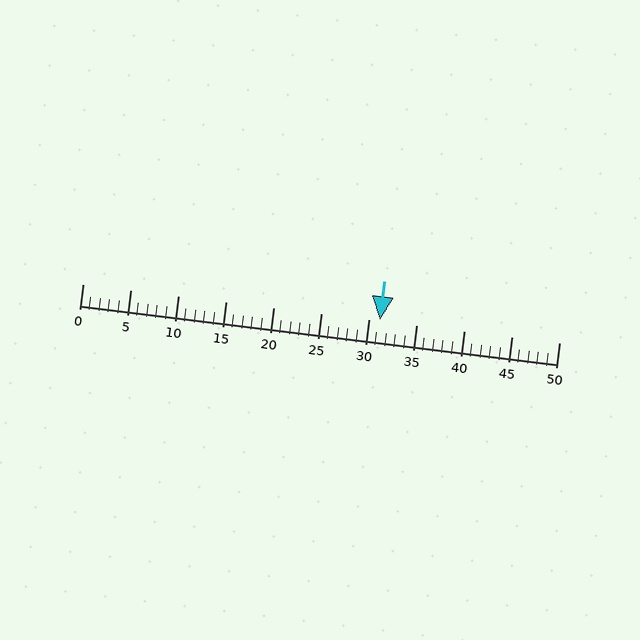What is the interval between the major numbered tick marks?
The major tick marks are spaced 5 units apart.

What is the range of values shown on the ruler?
The ruler shows values from 0 to 50.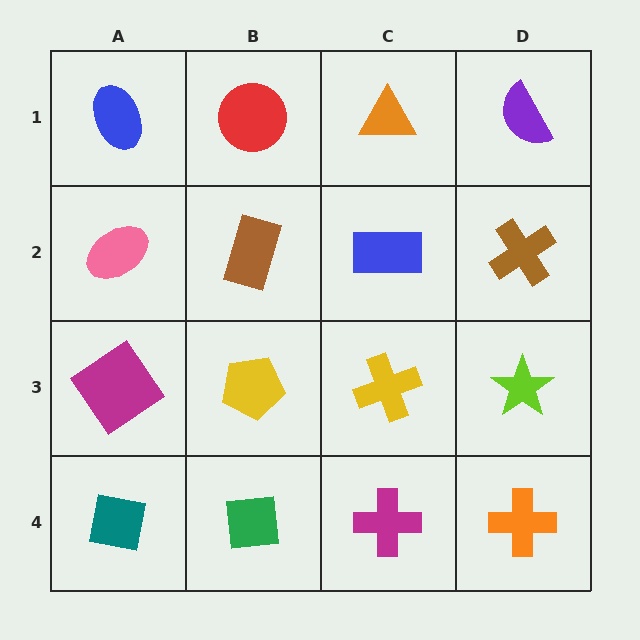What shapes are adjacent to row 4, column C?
A yellow cross (row 3, column C), a green square (row 4, column B), an orange cross (row 4, column D).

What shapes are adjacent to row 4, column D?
A lime star (row 3, column D), a magenta cross (row 4, column C).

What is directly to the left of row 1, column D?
An orange triangle.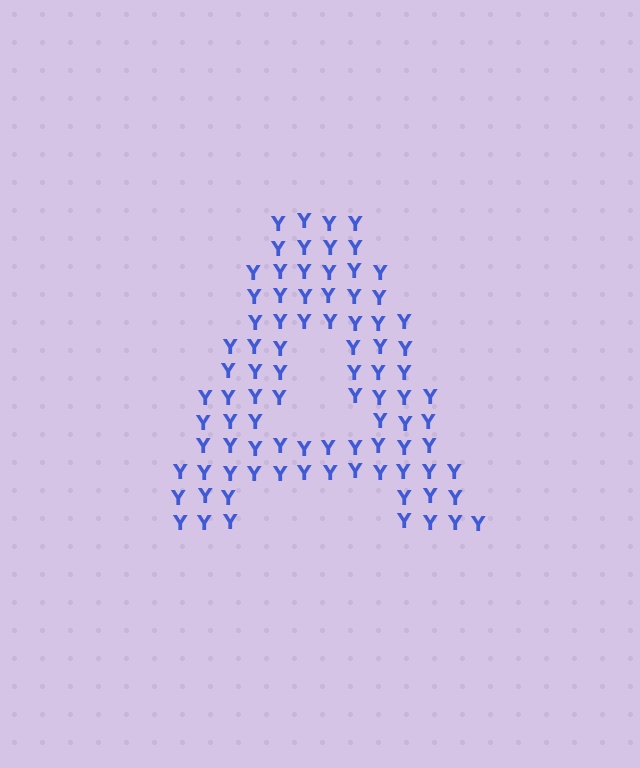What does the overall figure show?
The overall figure shows the letter A.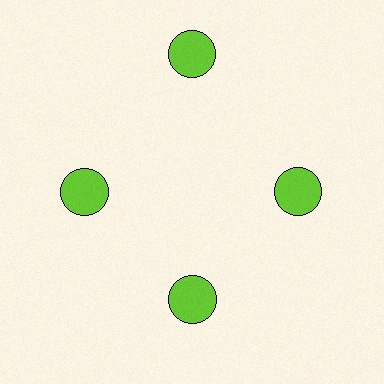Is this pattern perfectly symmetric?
No. The 4 lime circles are arranged in a ring, but one element near the 12 o'clock position is pushed outward from the center, breaking the 4-fold rotational symmetry.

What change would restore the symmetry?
The symmetry would be restored by moving it inward, back onto the ring so that all 4 circles sit at equal angles and equal distance from the center.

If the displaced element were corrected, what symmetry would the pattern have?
It would have 4-fold rotational symmetry — the pattern would map onto itself every 90 degrees.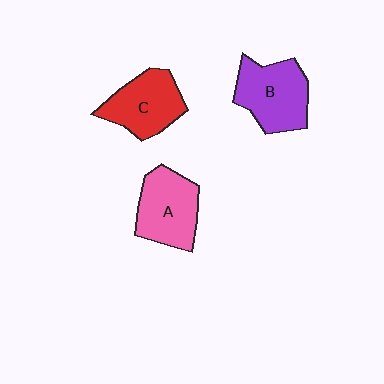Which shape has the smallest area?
Shape C (red).